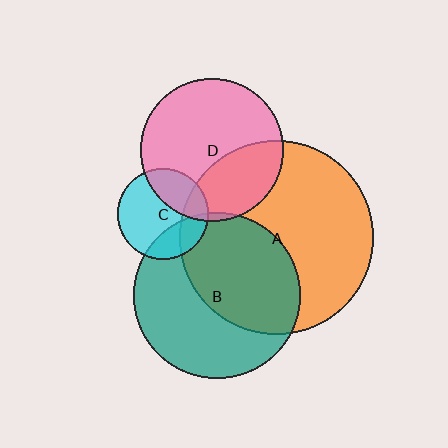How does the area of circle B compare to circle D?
Approximately 1.4 times.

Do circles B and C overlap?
Yes.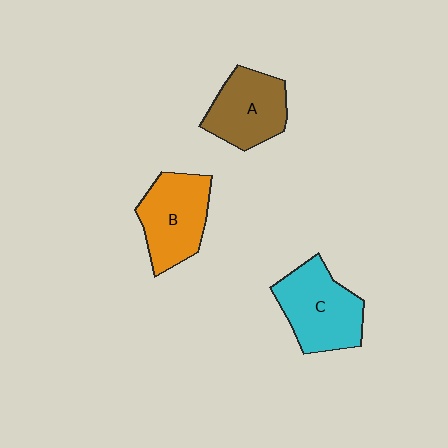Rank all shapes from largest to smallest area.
From largest to smallest: C (cyan), B (orange), A (brown).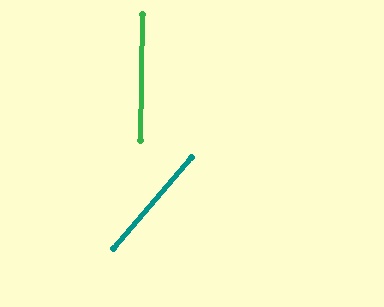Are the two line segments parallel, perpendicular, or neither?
Neither parallel nor perpendicular — they differ by about 40°.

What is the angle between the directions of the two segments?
Approximately 40 degrees.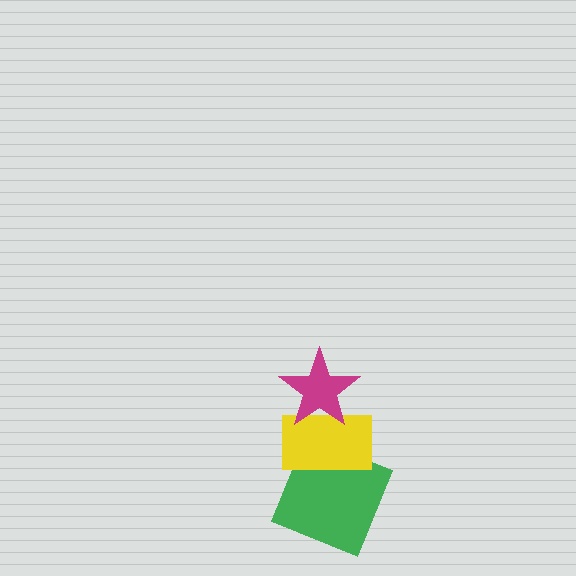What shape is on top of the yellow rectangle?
The magenta star is on top of the yellow rectangle.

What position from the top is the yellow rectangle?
The yellow rectangle is 2nd from the top.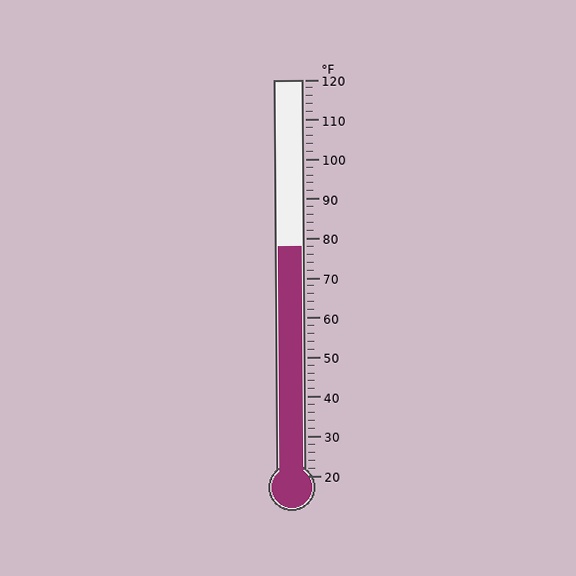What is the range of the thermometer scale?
The thermometer scale ranges from 20°F to 120°F.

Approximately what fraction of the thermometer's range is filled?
The thermometer is filled to approximately 60% of its range.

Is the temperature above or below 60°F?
The temperature is above 60°F.